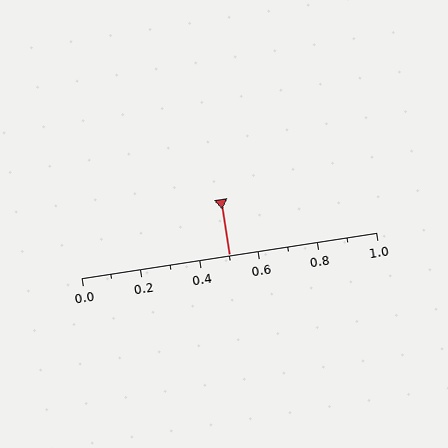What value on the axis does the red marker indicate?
The marker indicates approximately 0.5.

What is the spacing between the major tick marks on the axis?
The major ticks are spaced 0.2 apart.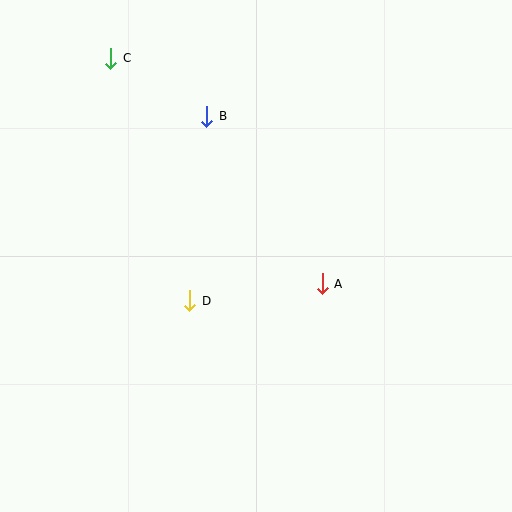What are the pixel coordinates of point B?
Point B is at (207, 117).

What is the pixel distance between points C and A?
The distance between C and A is 309 pixels.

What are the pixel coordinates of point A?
Point A is at (322, 284).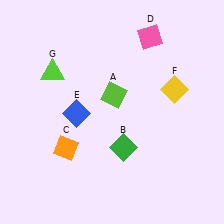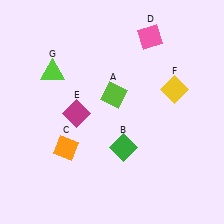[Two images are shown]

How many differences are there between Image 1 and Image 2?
There is 1 difference between the two images.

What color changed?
The diamond (E) changed from blue in Image 1 to magenta in Image 2.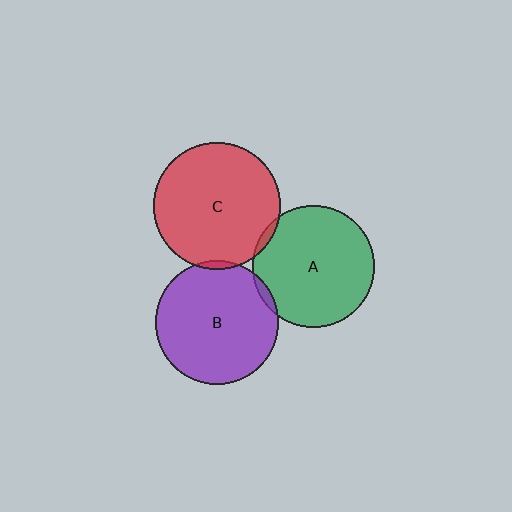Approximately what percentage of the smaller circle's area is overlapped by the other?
Approximately 5%.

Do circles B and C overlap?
Yes.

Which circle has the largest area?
Circle C (red).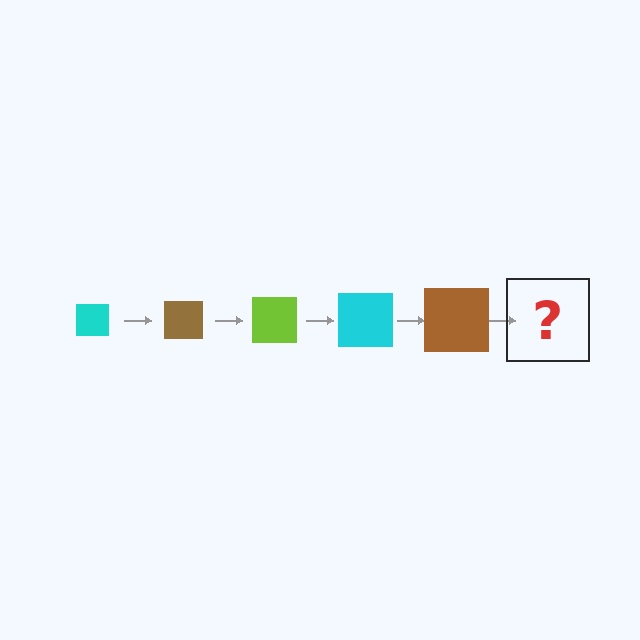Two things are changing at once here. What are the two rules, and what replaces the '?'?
The two rules are that the square grows larger each step and the color cycles through cyan, brown, and lime. The '?' should be a lime square, larger than the previous one.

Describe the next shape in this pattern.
It should be a lime square, larger than the previous one.